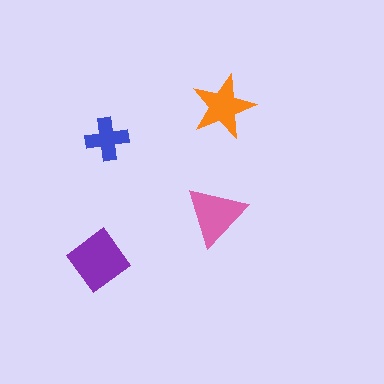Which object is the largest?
The purple diamond.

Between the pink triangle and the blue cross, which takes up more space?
The pink triangle.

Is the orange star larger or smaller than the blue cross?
Larger.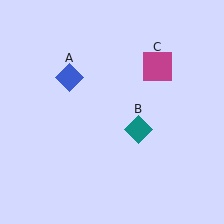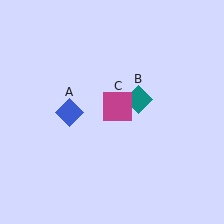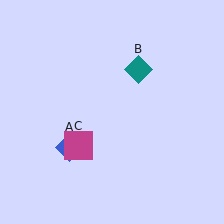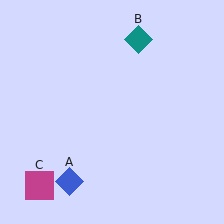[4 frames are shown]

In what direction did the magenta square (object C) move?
The magenta square (object C) moved down and to the left.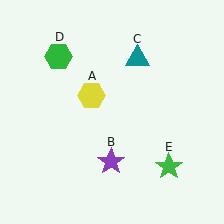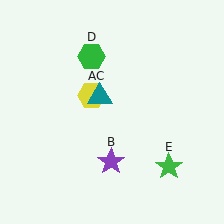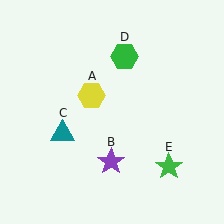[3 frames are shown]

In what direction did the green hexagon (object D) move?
The green hexagon (object D) moved right.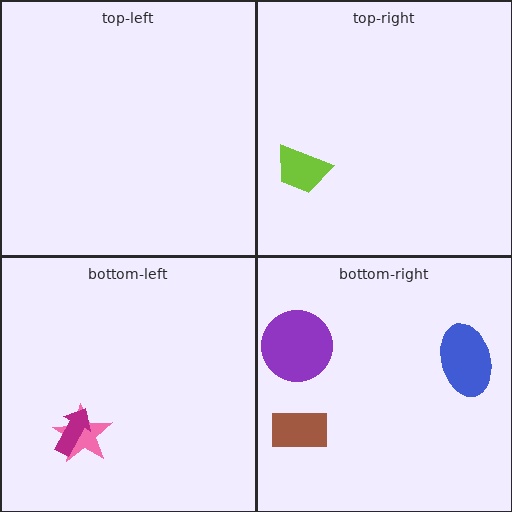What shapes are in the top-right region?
The lime trapezoid.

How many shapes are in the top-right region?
1.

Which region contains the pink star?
The bottom-left region.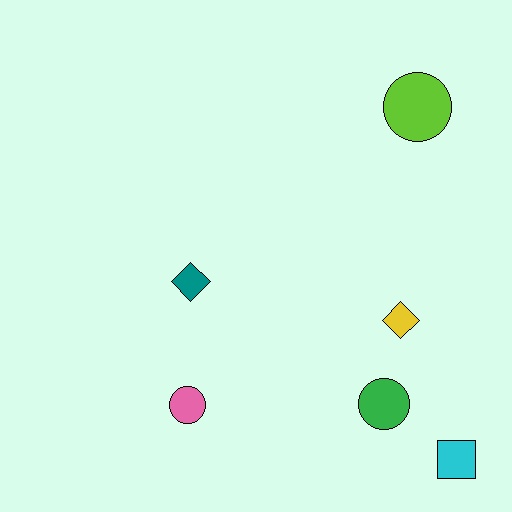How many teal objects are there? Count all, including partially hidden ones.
There is 1 teal object.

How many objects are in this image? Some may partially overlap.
There are 6 objects.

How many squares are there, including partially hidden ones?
There is 1 square.